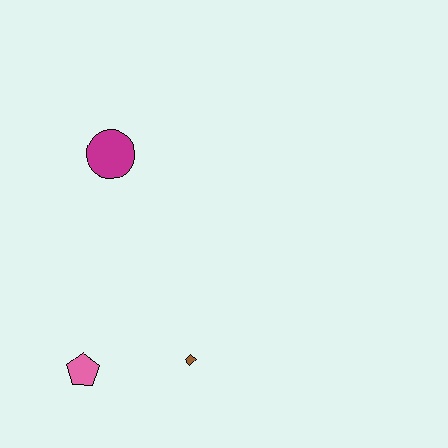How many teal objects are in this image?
There are no teal objects.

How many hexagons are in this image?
There are no hexagons.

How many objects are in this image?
There are 3 objects.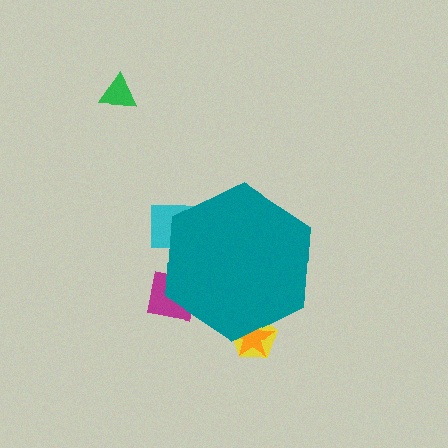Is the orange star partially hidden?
Yes, the orange star is partially hidden behind the teal hexagon.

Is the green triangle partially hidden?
No, the green triangle is fully visible.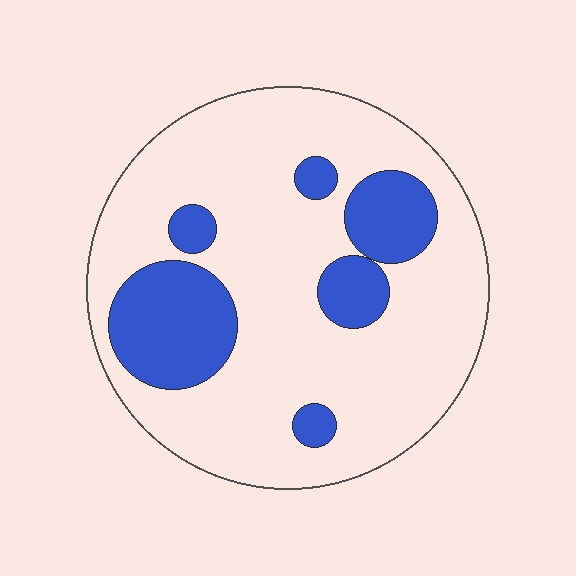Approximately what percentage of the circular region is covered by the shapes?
Approximately 25%.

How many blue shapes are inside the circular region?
6.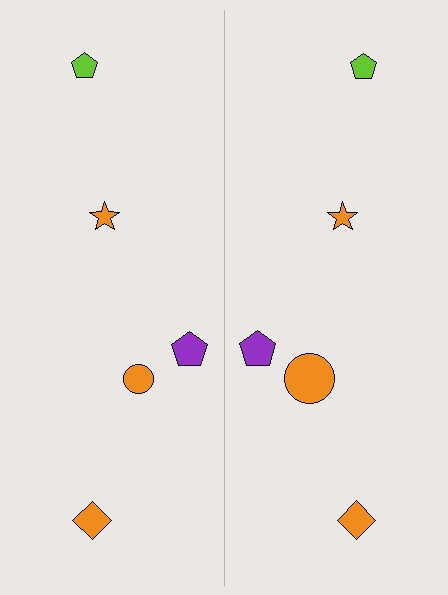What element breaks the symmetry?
The orange circle on the right side has a different size than its mirror counterpart.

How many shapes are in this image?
There are 10 shapes in this image.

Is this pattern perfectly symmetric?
No, the pattern is not perfectly symmetric. The orange circle on the right side has a different size than its mirror counterpart.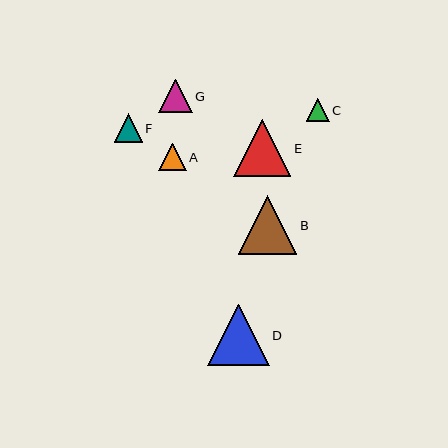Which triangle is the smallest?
Triangle C is the smallest with a size of approximately 23 pixels.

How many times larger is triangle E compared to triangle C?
Triangle E is approximately 2.5 times the size of triangle C.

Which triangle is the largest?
Triangle D is the largest with a size of approximately 61 pixels.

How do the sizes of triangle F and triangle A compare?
Triangle F and triangle A are approximately the same size.